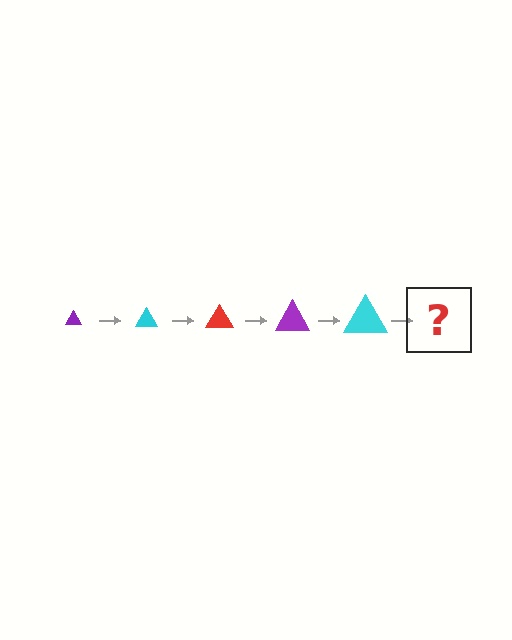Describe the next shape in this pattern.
It should be a red triangle, larger than the previous one.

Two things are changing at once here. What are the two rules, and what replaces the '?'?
The two rules are that the triangle grows larger each step and the color cycles through purple, cyan, and red. The '?' should be a red triangle, larger than the previous one.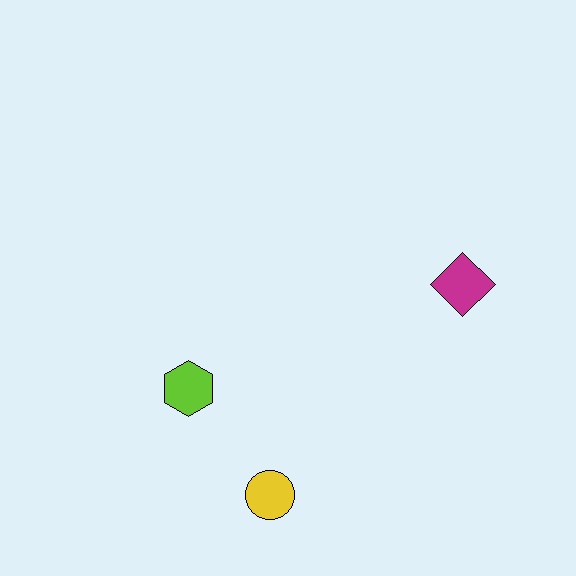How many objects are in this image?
There are 3 objects.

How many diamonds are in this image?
There is 1 diamond.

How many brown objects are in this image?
There are no brown objects.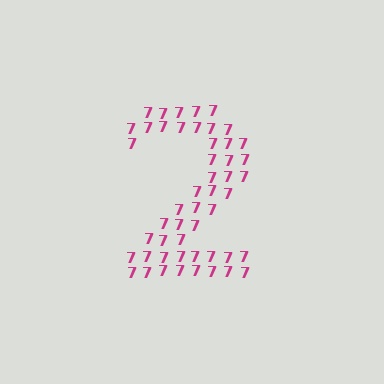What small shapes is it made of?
It is made of small digit 7's.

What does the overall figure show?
The overall figure shows the digit 2.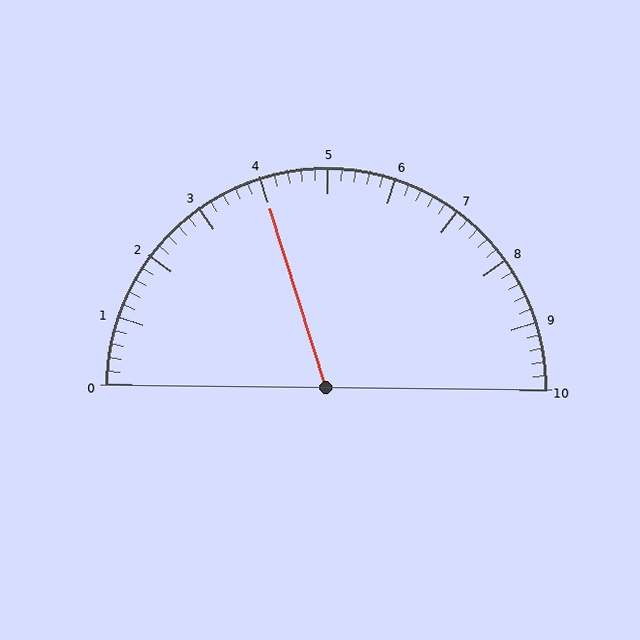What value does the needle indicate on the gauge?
The needle indicates approximately 4.0.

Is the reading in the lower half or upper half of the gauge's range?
The reading is in the lower half of the range (0 to 10).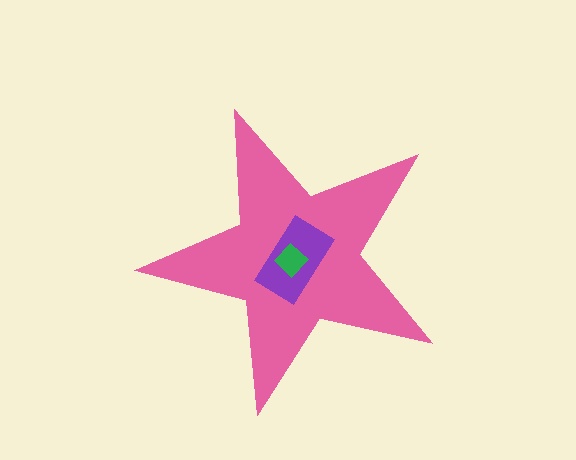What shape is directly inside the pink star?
The purple rectangle.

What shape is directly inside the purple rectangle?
The green diamond.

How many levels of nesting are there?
3.